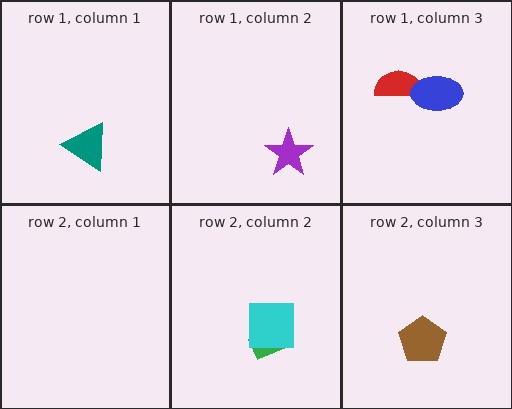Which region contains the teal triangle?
The row 1, column 1 region.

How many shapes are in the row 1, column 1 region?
1.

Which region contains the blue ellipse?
The row 1, column 3 region.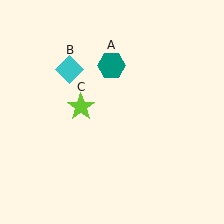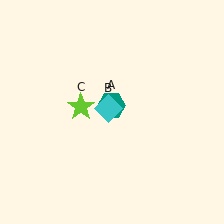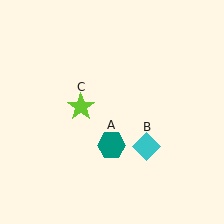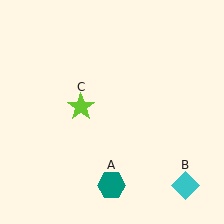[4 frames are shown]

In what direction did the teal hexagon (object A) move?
The teal hexagon (object A) moved down.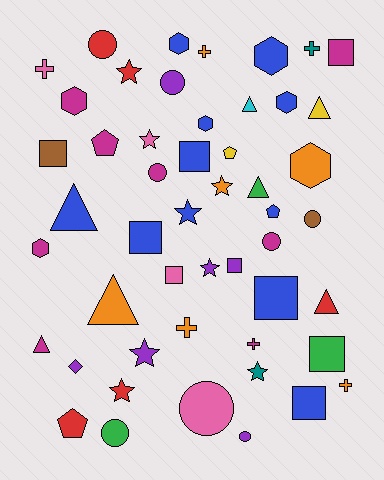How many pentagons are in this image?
There are 4 pentagons.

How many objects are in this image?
There are 50 objects.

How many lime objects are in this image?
There are no lime objects.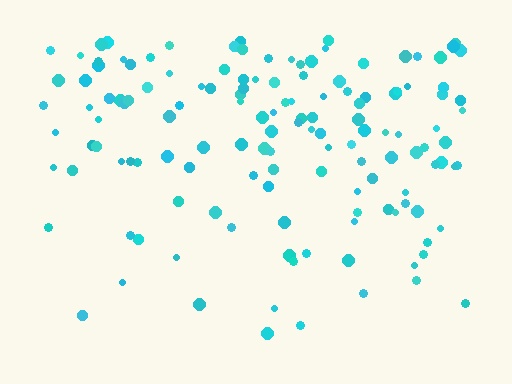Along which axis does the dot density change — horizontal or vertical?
Vertical.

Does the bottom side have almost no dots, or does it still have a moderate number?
Still a moderate number, just noticeably fewer than the top.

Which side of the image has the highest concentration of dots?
The top.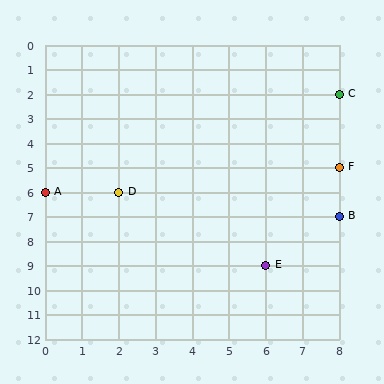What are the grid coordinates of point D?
Point D is at grid coordinates (2, 6).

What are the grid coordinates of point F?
Point F is at grid coordinates (8, 5).